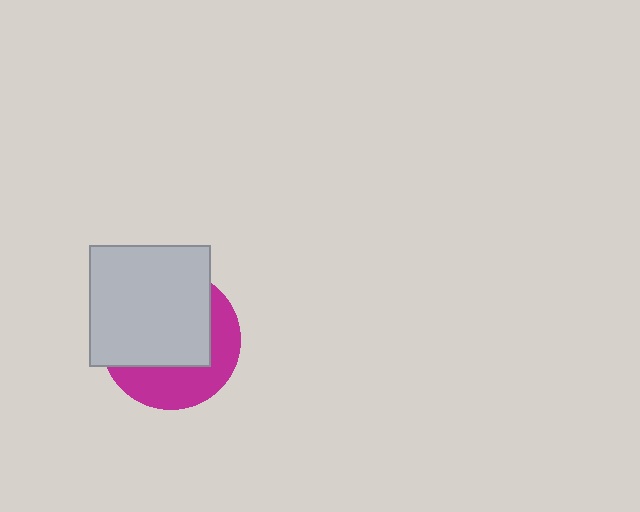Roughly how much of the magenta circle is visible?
A small part of it is visible (roughly 38%).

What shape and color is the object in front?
The object in front is a light gray square.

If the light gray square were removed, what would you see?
You would see the complete magenta circle.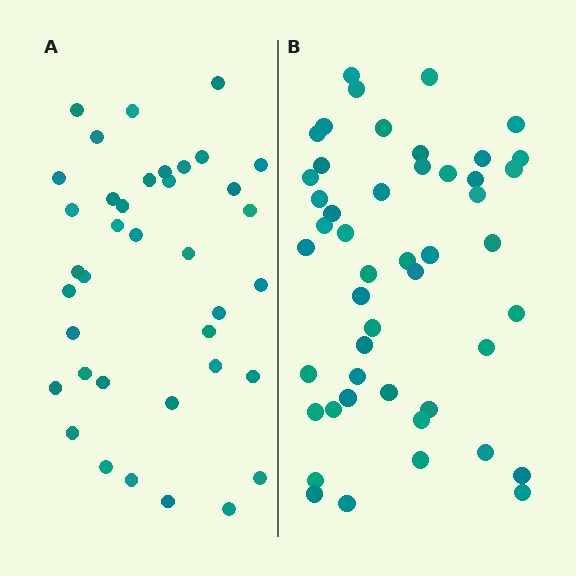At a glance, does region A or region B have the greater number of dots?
Region B (the right region) has more dots.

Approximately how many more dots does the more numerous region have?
Region B has roughly 10 or so more dots than region A.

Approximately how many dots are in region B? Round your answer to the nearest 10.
About 50 dots. (The exact count is 48, which rounds to 50.)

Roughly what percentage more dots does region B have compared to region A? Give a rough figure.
About 25% more.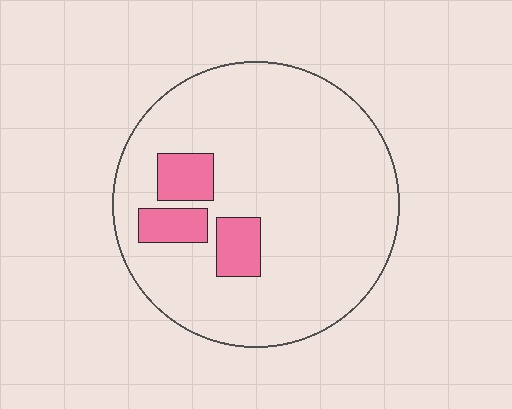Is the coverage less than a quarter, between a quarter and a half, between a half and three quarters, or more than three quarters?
Less than a quarter.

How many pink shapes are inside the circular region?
3.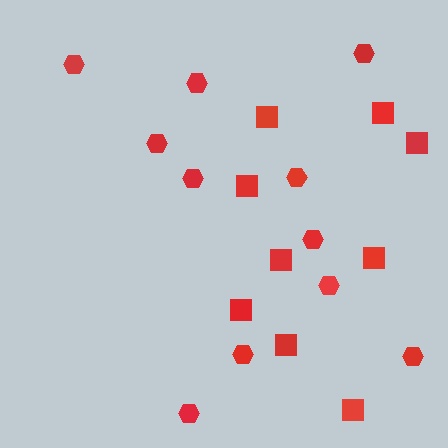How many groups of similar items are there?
There are 2 groups: one group of hexagons (11) and one group of squares (9).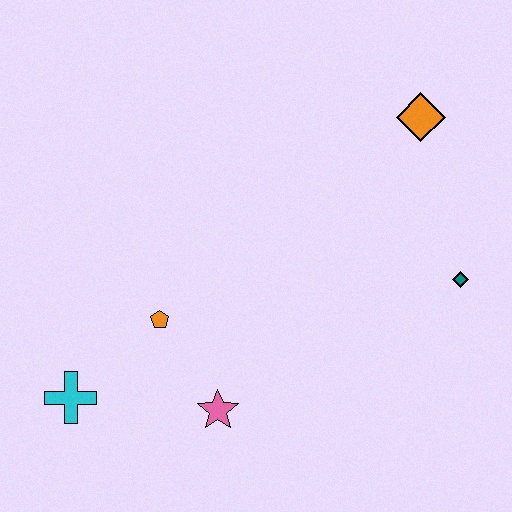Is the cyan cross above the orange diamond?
No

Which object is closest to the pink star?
The orange pentagon is closest to the pink star.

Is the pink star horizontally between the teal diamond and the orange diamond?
No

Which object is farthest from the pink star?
The orange diamond is farthest from the pink star.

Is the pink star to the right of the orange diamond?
No